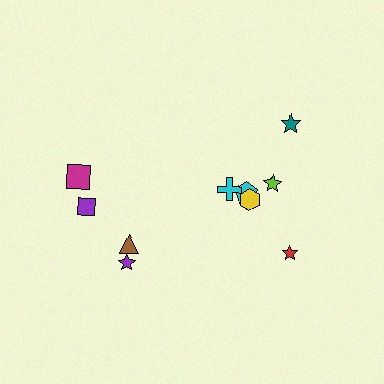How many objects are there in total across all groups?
There are 10 objects.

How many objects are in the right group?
There are 6 objects.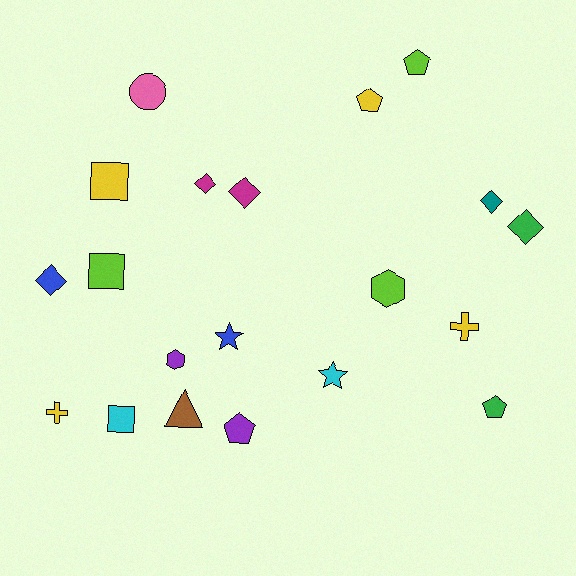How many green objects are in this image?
There are 2 green objects.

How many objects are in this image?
There are 20 objects.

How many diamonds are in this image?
There are 5 diamonds.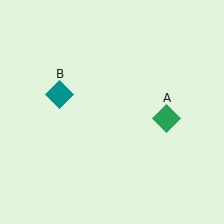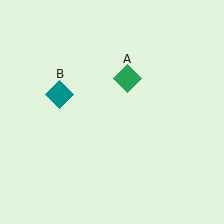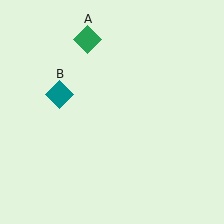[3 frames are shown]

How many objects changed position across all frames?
1 object changed position: green diamond (object A).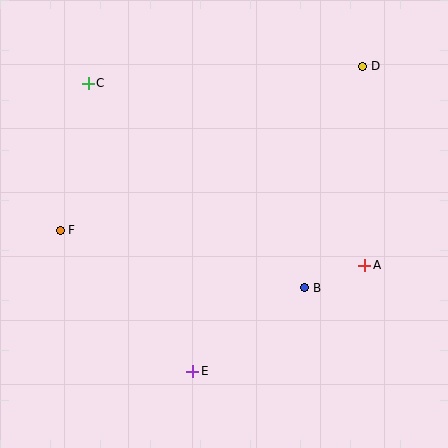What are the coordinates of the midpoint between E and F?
The midpoint between E and F is at (126, 301).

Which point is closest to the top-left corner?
Point C is closest to the top-left corner.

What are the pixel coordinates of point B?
Point B is at (305, 288).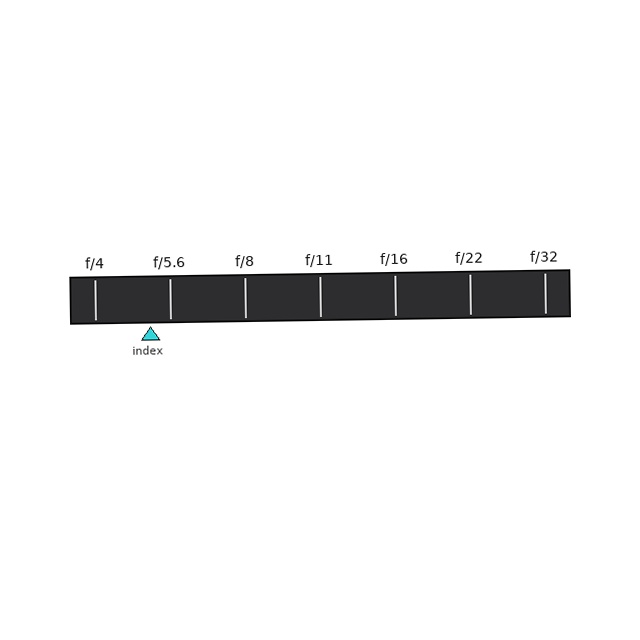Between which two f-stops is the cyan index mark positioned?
The index mark is between f/4 and f/5.6.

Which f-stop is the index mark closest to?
The index mark is closest to f/5.6.